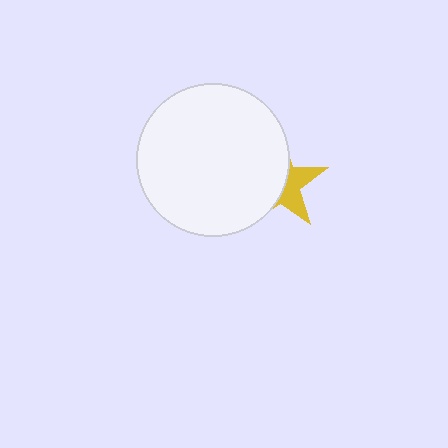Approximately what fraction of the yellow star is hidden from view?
Roughly 61% of the yellow star is hidden behind the white circle.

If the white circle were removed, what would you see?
You would see the complete yellow star.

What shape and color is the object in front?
The object in front is a white circle.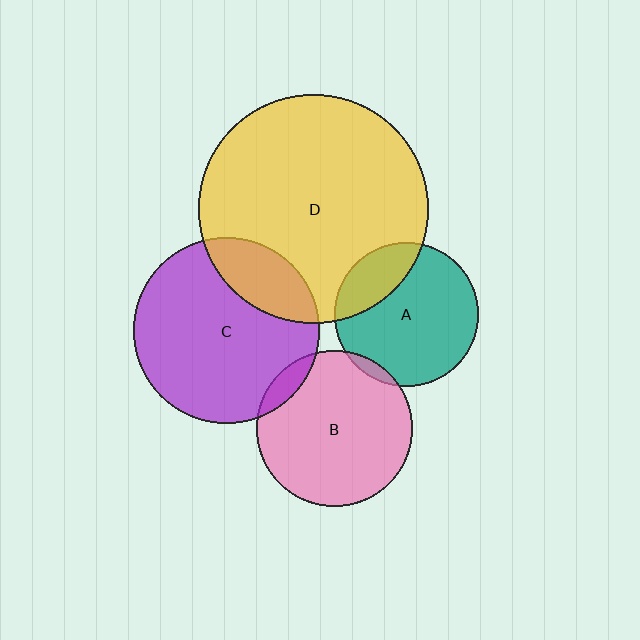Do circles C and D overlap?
Yes.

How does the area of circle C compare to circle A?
Approximately 1.7 times.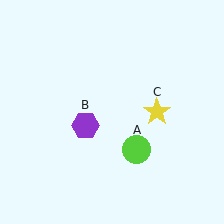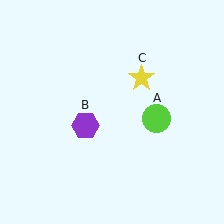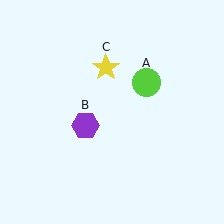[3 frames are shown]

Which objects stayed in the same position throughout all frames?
Purple hexagon (object B) remained stationary.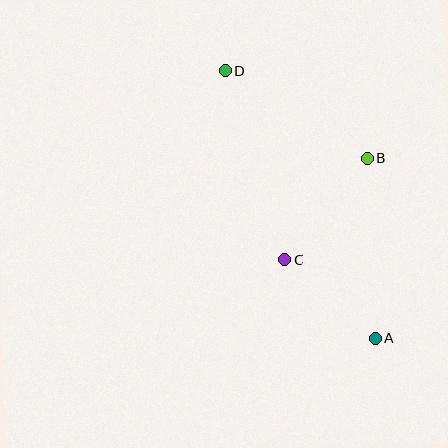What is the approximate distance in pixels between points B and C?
The distance between B and C is approximately 131 pixels.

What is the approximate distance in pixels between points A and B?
The distance between A and B is approximately 180 pixels.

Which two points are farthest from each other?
Points A and D are farthest from each other.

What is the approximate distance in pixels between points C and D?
The distance between C and D is approximately 198 pixels.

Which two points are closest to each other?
Points A and C are closest to each other.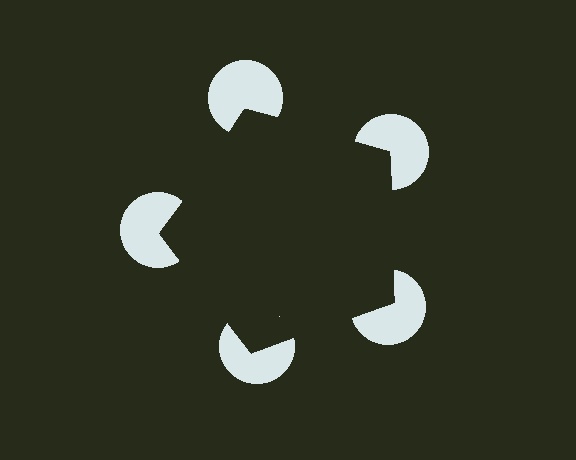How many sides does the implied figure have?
5 sides.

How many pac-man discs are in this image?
There are 5 — one at each vertex of the illusory pentagon.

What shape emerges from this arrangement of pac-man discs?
An illusory pentagon — its edges are inferred from the aligned wedge cuts in the pac-man discs, not physically drawn.